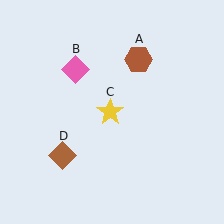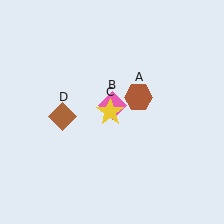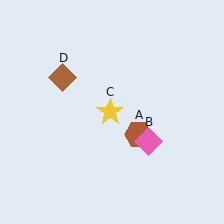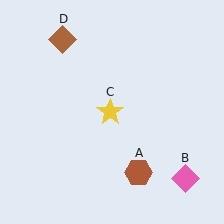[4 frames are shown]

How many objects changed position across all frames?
3 objects changed position: brown hexagon (object A), pink diamond (object B), brown diamond (object D).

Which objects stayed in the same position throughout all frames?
Yellow star (object C) remained stationary.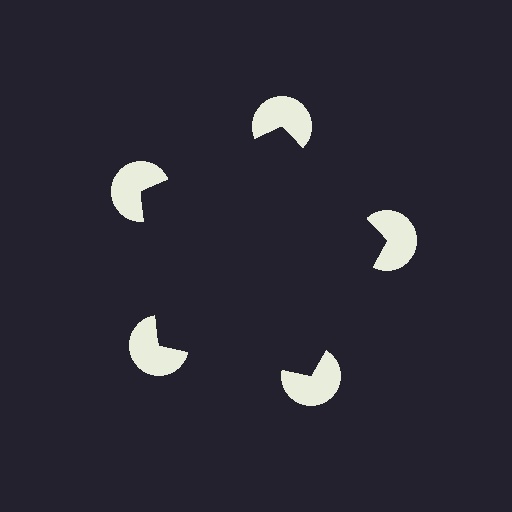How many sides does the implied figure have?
5 sides.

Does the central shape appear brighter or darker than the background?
It typically appears slightly darker than the background, even though no actual brightness change is drawn.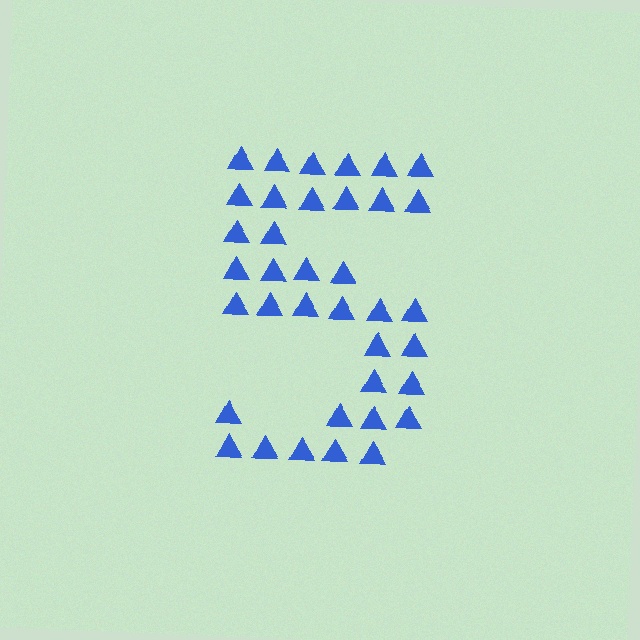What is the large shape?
The large shape is the digit 5.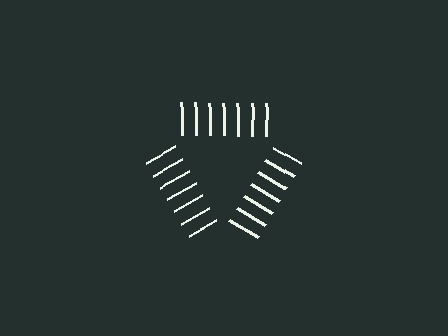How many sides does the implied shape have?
3 sides — the line-ends trace a triangle.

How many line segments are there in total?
21 — 7 along each of the 3 edges.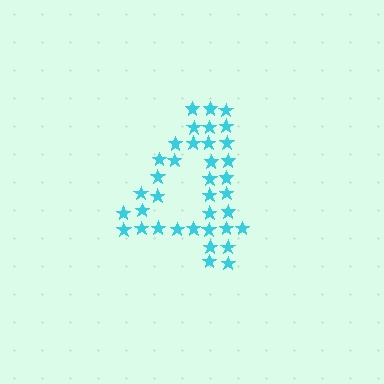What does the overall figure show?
The overall figure shows the digit 4.